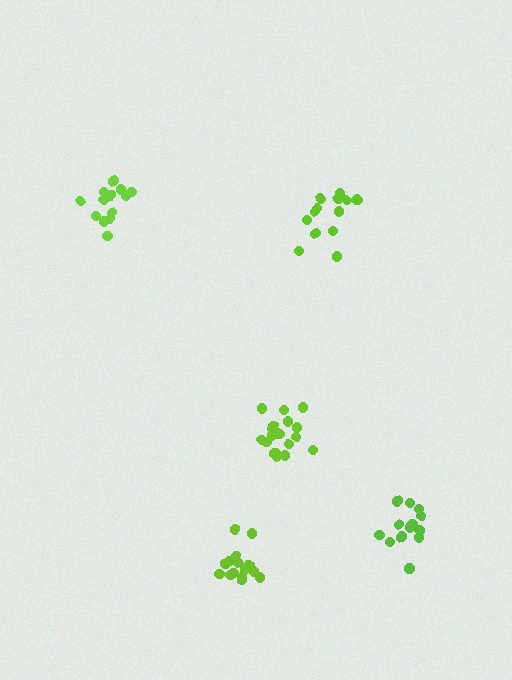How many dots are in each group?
Group 1: 13 dots, Group 2: 14 dots, Group 3: 15 dots, Group 4: 19 dots, Group 5: 15 dots (76 total).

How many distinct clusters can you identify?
There are 5 distinct clusters.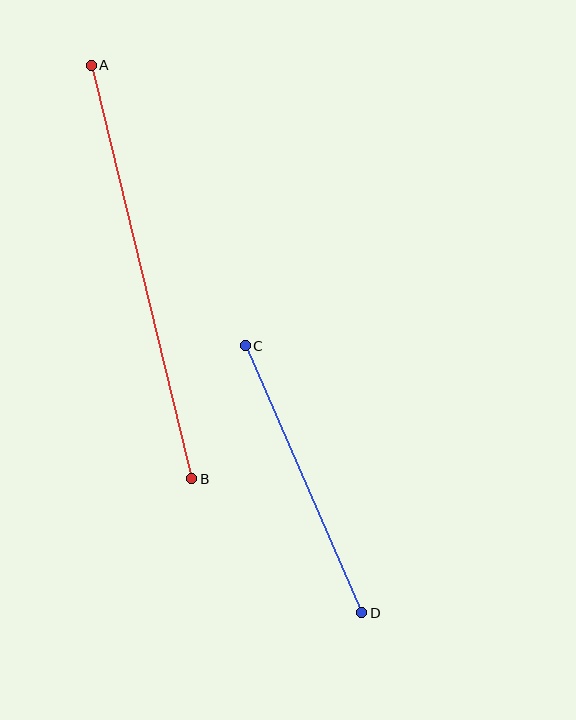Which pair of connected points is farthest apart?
Points A and B are farthest apart.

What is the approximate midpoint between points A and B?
The midpoint is at approximately (141, 272) pixels.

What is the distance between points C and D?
The distance is approximately 291 pixels.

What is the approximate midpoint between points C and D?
The midpoint is at approximately (304, 479) pixels.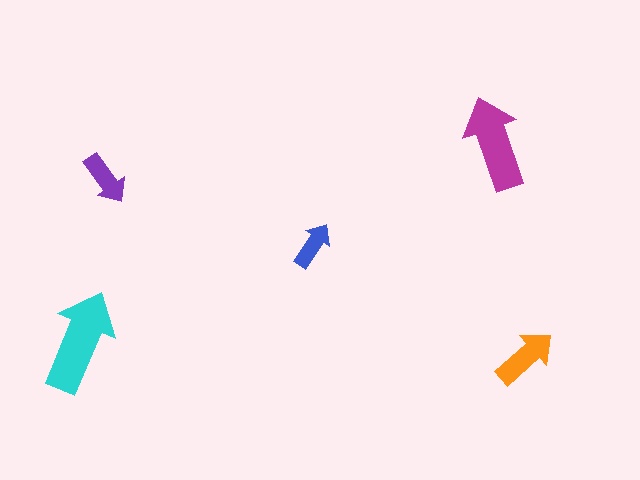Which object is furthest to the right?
The orange arrow is rightmost.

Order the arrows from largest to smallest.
the cyan one, the magenta one, the orange one, the purple one, the blue one.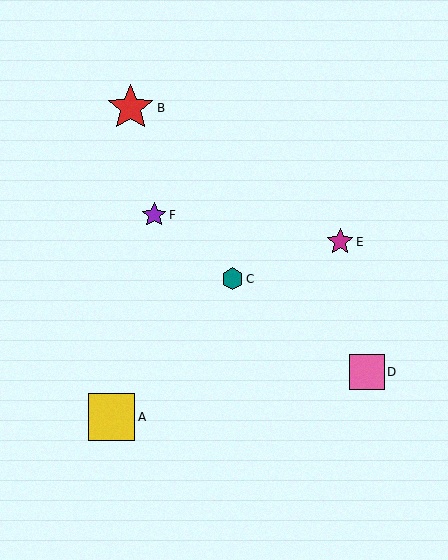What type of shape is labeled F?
Shape F is a purple star.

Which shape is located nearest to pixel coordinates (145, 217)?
The purple star (labeled F) at (154, 215) is nearest to that location.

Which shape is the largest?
The red star (labeled B) is the largest.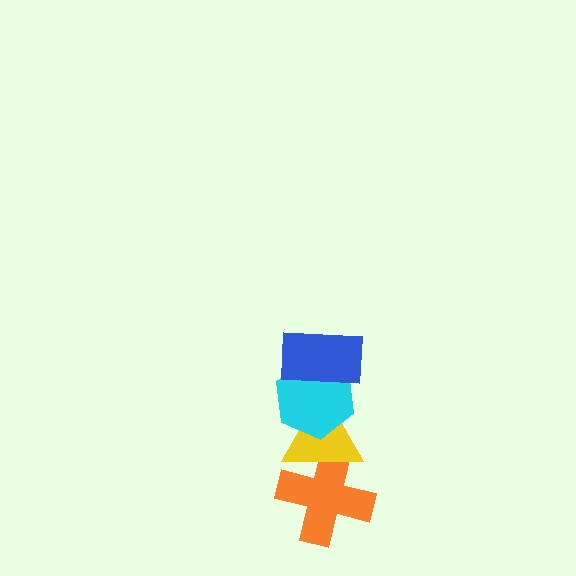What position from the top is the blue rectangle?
The blue rectangle is 1st from the top.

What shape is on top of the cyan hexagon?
The blue rectangle is on top of the cyan hexagon.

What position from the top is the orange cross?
The orange cross is 4th from the top.